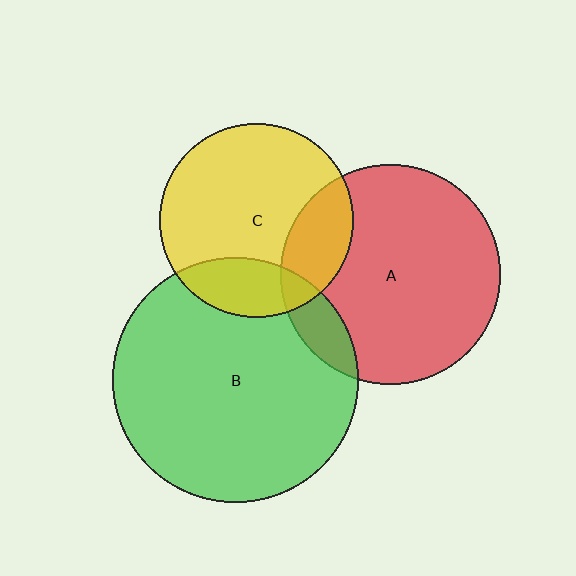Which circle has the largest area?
Circle B (green).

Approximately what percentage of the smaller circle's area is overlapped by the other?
Approximately 20%.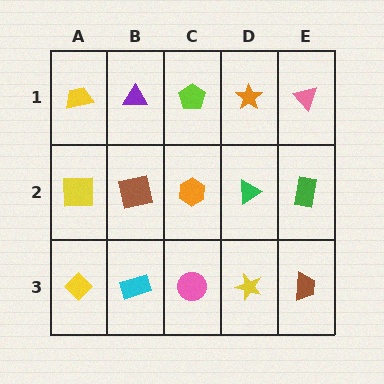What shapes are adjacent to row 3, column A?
A yellow square (row 2, column A), a cyan rectangle (row 3, column B).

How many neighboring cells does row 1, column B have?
3.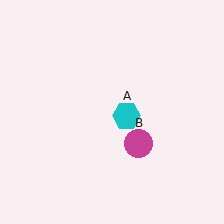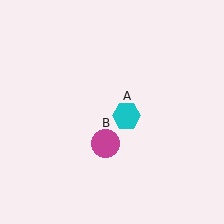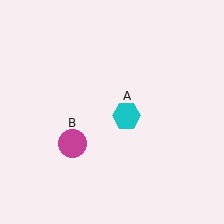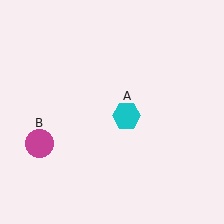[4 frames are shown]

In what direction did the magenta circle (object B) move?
The magenta circle (object B) moved left.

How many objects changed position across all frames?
1 object changed position: magenta circle (object B).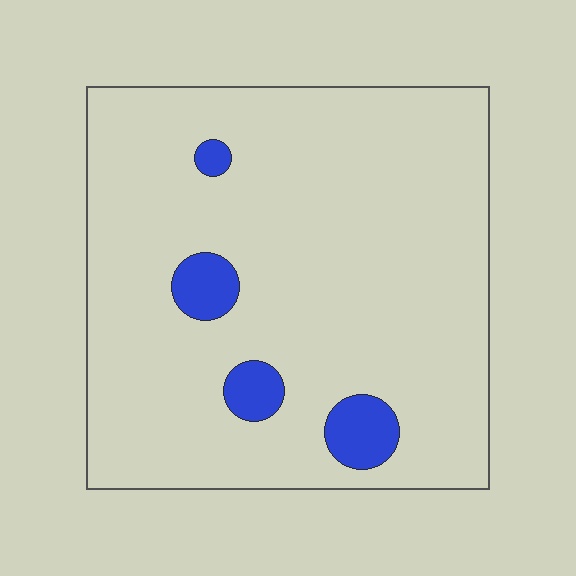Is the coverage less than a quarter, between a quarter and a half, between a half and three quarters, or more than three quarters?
Less than a quarter.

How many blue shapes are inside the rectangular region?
4.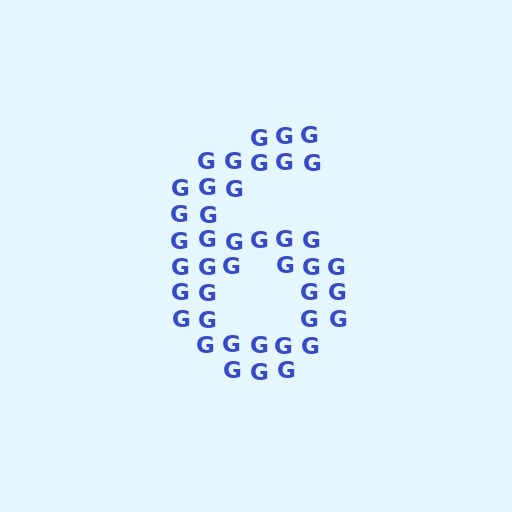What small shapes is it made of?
It is made of small letter G's.